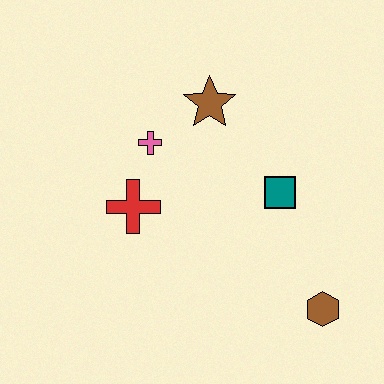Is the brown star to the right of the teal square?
No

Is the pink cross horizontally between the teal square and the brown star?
No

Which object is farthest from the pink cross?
The brown hexagon is farthest from the pink cross.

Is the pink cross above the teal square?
Yes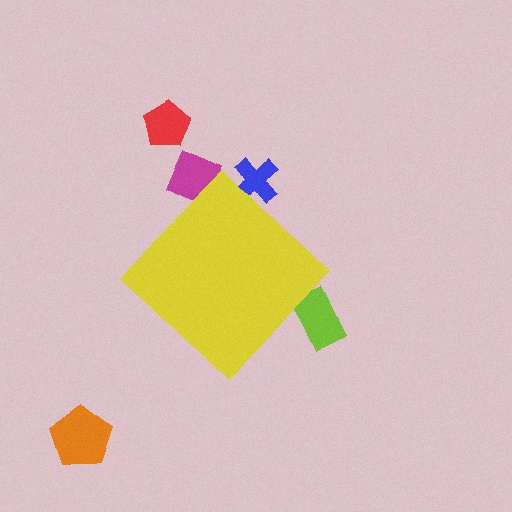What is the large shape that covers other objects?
A yellow diamond.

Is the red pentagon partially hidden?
No, the red pentagon is fully visible.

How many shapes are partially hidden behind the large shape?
3 shapes are partially hidden.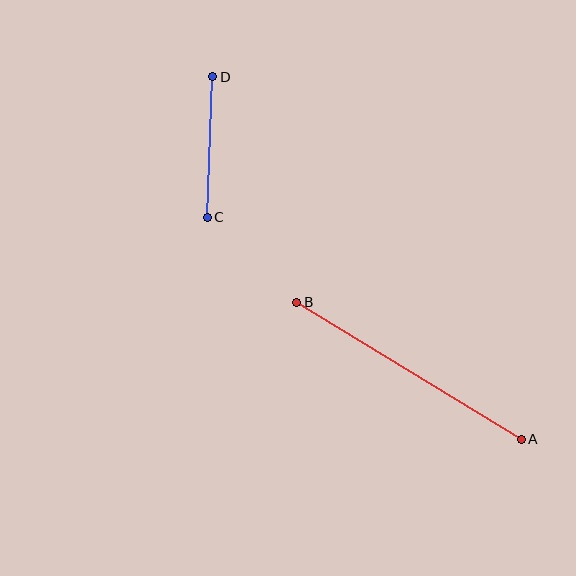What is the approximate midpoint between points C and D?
The midpoint is at approximately (210, 147) pixels.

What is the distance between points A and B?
The distance is approximately 263 pixels.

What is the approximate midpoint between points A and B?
The midpoint is at approximately (409, 371) pixels.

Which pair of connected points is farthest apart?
Points A and B are farthest apart.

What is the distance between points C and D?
The distance is approximately 140 pixels.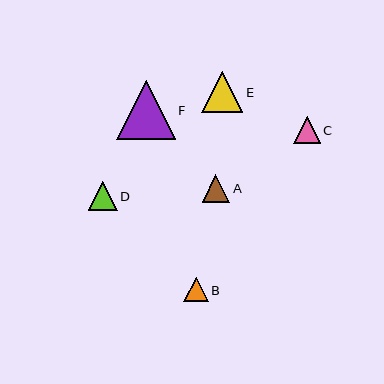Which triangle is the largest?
Triangle F is the largest with a size of approximately 59 pixels.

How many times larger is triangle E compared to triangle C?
Triangle E is approximately 1.5 times the size of triangle C.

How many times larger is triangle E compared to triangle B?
Triangle E is approximately 1.7 times the size of triangle B.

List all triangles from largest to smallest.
From largest to smallest: F, E, D, A, C, B.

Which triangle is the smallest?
Triangle B is the smallest with a size of approximately 24 pixels.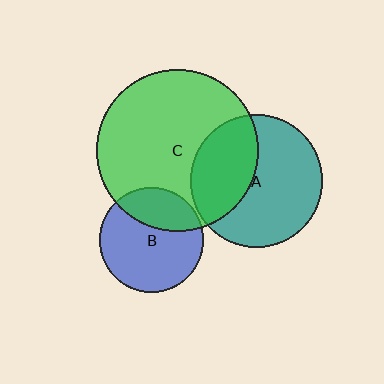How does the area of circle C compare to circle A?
Approximately 1.5 times.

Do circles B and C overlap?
Yes.